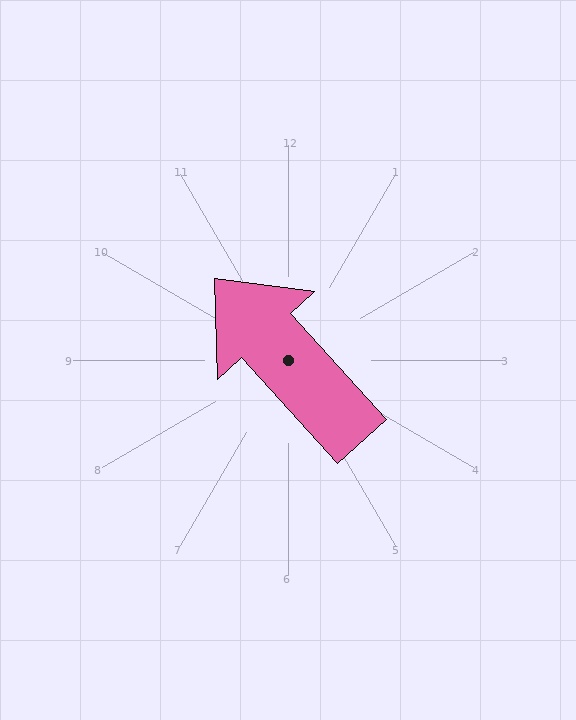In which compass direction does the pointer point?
Northwest.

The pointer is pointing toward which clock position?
Roughly 11 o'clock.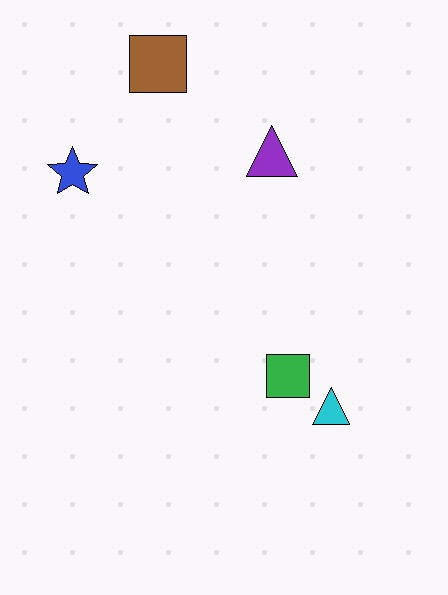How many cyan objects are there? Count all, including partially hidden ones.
There is 1 cyan object.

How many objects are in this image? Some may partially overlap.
There are 5 objects.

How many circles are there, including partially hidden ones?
There are no circles.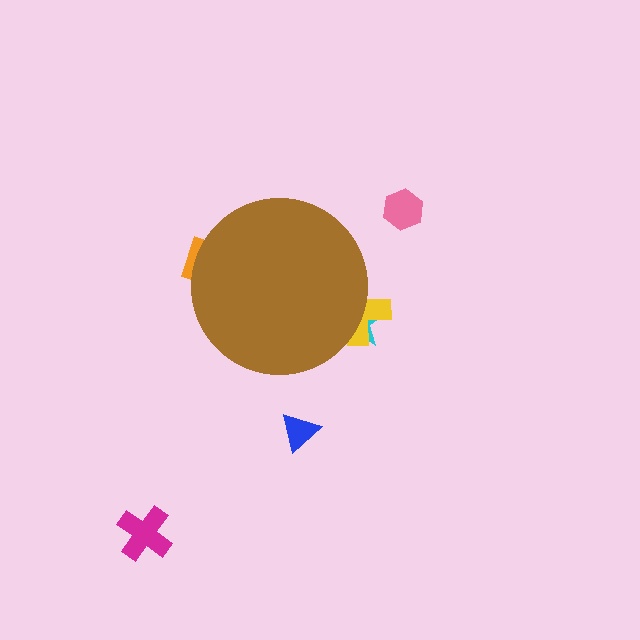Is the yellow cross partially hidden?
Yes, the yellow cross is partially hidden behind the brown circle.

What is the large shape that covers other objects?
A brown circle.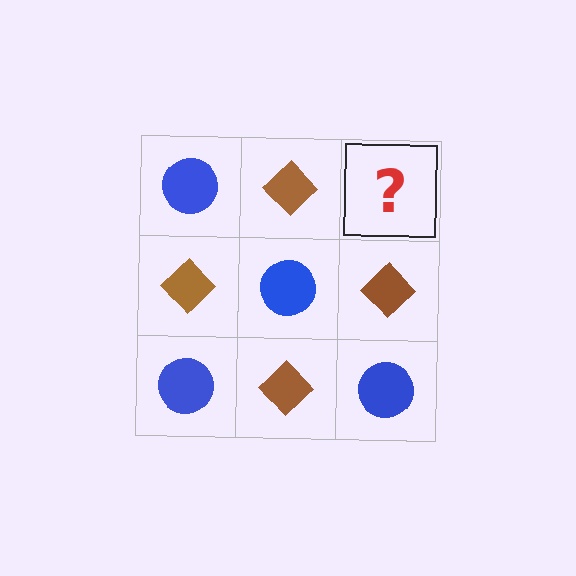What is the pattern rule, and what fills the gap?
The rule is that it alternates blue circle and brown diamond in a checkerboard pattern. The gap should be filled with a blue circle.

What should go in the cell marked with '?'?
The missing cell should contain a blue circle.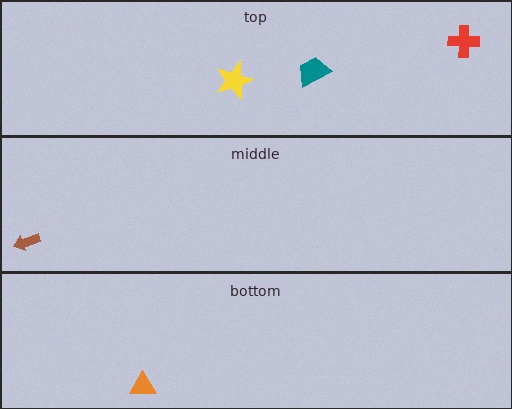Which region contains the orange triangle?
The bottom region.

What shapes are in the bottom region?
The orange triangle.